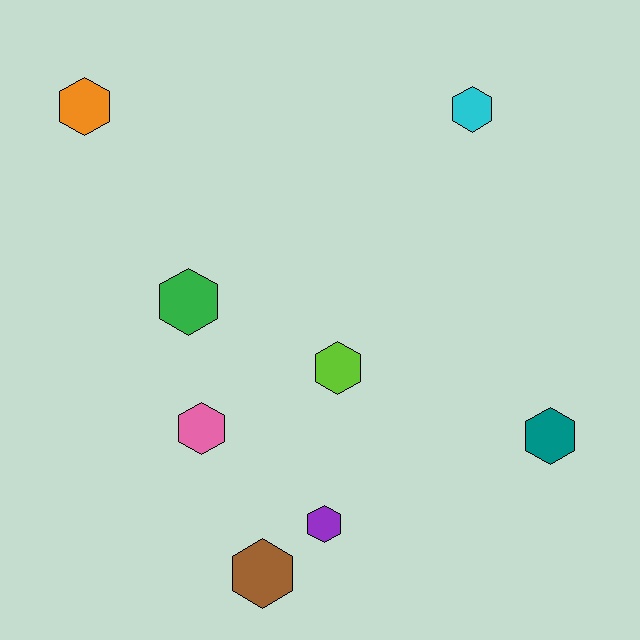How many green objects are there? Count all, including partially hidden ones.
There is 1 green object.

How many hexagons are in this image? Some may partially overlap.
There are 8 hexagons.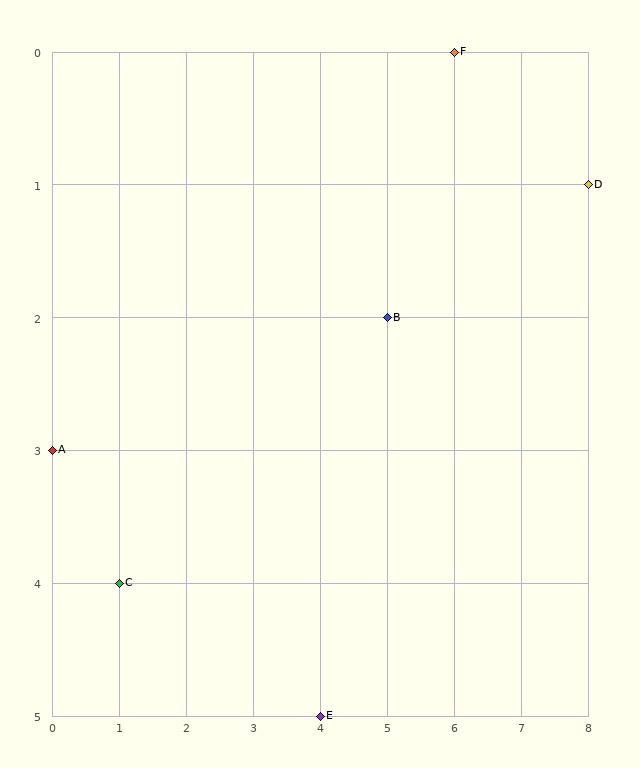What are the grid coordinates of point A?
Point A is at grid coordinates (0, 3).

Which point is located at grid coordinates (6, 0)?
Point F is at (6, 0).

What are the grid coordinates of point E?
Point E is at grid coordinates (4, 5).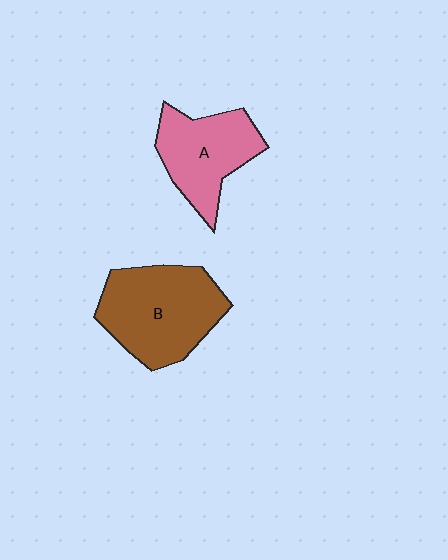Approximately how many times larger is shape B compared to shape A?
Approximately 1.3 times.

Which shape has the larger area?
Shape B (brown).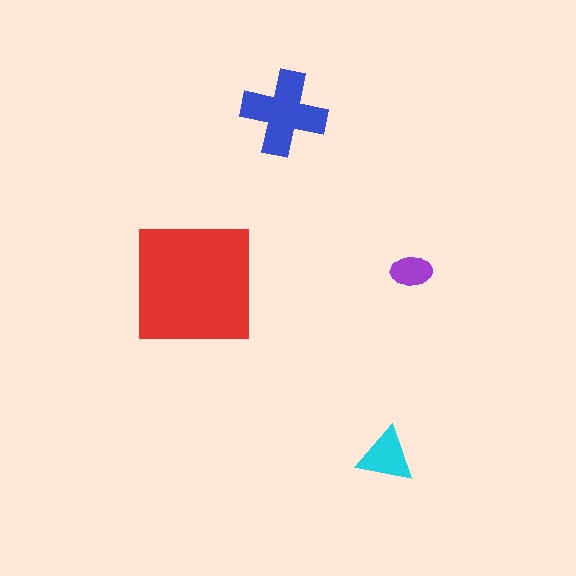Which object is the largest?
The red square.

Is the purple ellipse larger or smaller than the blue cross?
Smaller.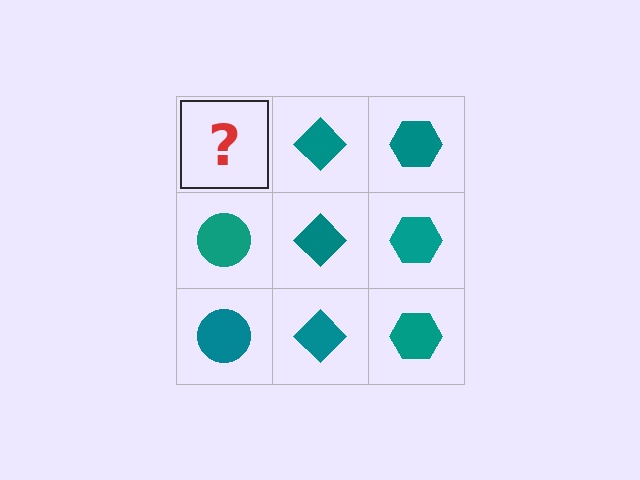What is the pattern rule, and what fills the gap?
The rule is that each column has a consistent shape. The gap should be filled with a teal circle.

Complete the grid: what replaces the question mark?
The question mark should be replaced with a teal circle.